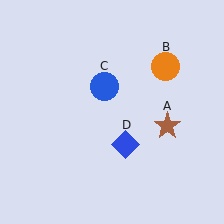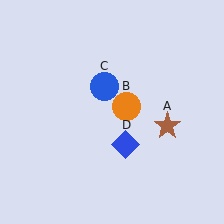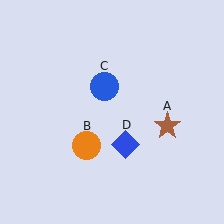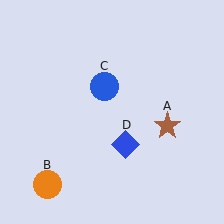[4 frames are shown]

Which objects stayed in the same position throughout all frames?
Brown star (object A) and blue circle (object C) and blue diamond (object D) remained stationary.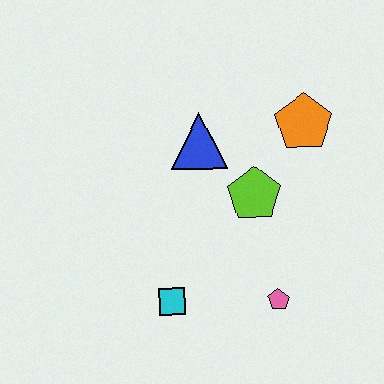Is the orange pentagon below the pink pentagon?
No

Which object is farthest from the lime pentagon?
The cyan square is farthest from the lime pentagon.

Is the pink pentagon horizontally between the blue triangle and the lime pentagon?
No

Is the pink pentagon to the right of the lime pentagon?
Yes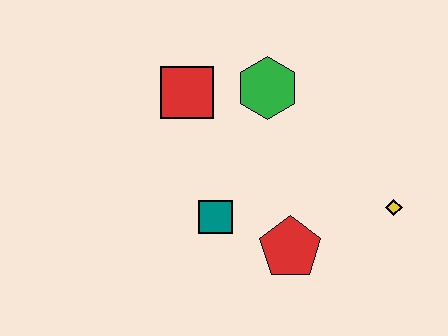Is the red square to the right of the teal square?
No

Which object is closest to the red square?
The green hexagon is closest to the red square.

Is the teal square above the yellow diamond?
No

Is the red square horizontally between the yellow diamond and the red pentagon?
No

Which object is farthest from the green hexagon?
The yellow diamond is farthest from the green hexagon.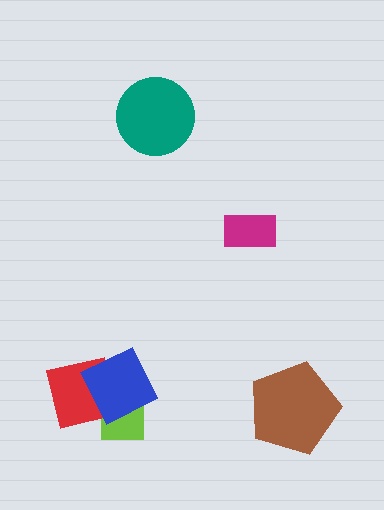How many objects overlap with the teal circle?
0 objects overlap with the teal circle.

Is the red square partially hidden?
Yes, it is partially covered by another shape.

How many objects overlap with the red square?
2 objects overlap with the red square.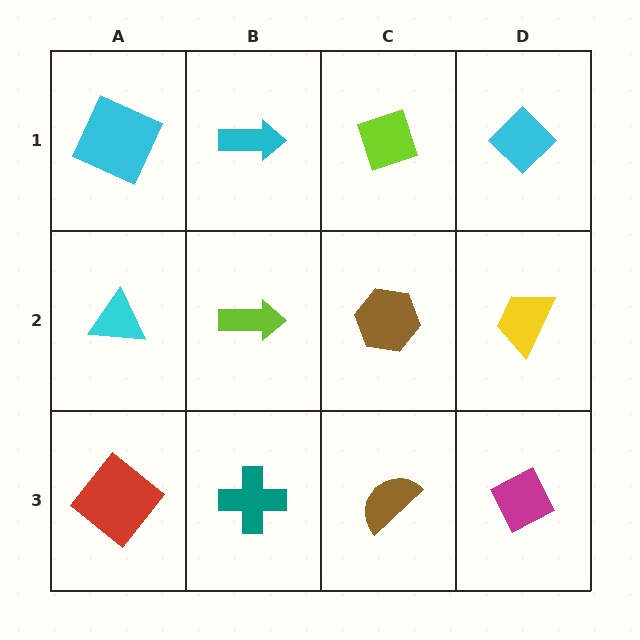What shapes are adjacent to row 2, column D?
A cyan diamond (row 1, column D), a magenta diamond (row 3, column D), a brown hexagon (row 2, column C).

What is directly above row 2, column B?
A cyan arrow.